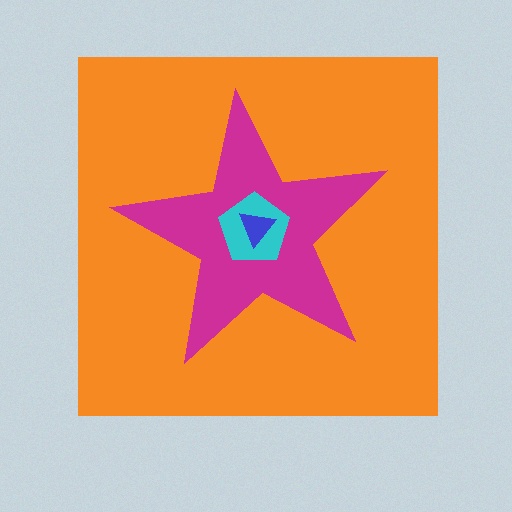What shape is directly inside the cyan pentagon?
The blue triangle.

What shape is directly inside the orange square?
The magenta star.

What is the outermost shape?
The orange square.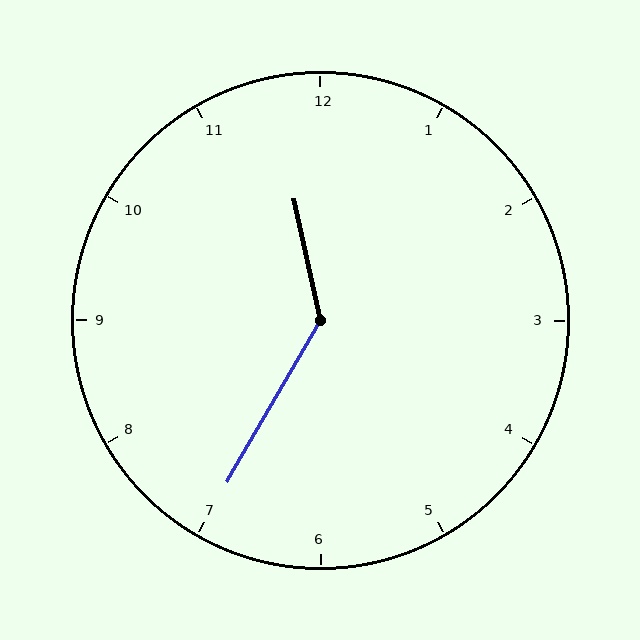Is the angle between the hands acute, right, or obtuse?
It is obtuse.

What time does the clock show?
11:35.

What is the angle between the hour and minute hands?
Approximately 138 degrees.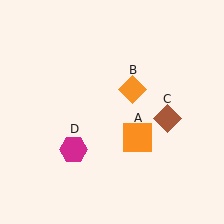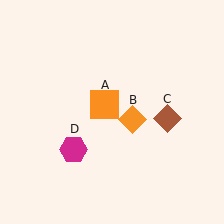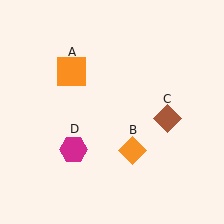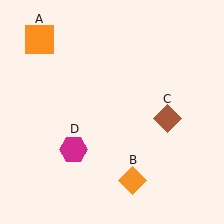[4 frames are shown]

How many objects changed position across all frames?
2 objects changed position: orange square (object A), orange diamond (object B).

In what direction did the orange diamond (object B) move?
The orange diamond (object B) moved down.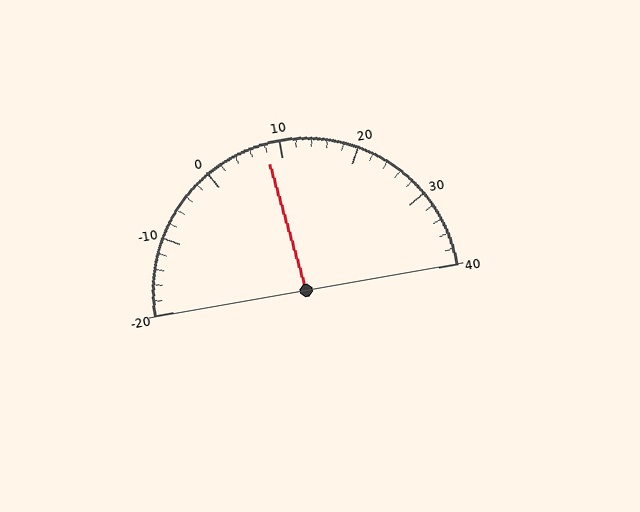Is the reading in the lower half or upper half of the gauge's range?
The reading is in the lower half of the range (-20 to 40).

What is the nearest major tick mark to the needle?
The nearest major tick mark is 10.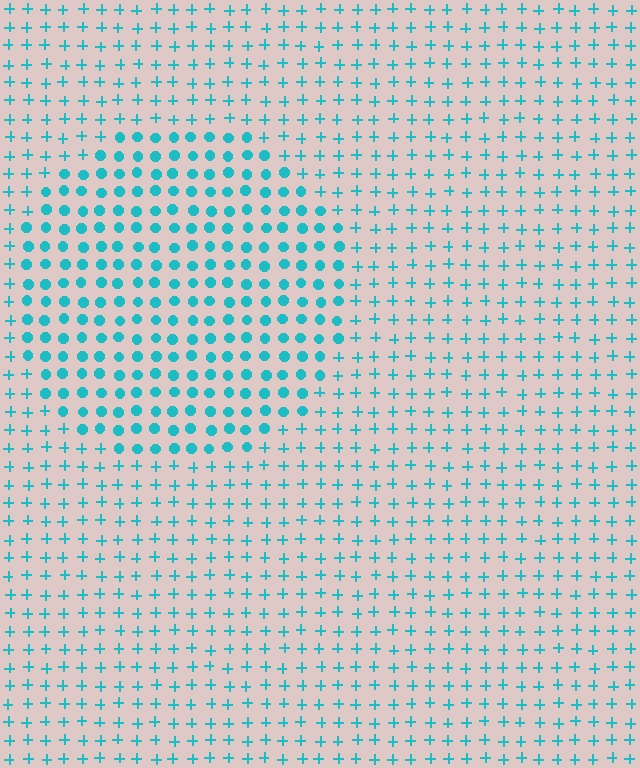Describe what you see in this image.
The image is filled with small cyan elements arranged in a uniform grid. A circle-shaped region contains circles, while the surrounding area contains plus signs. The boundary is defined purely by the change in element shape.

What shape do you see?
I see a circle.